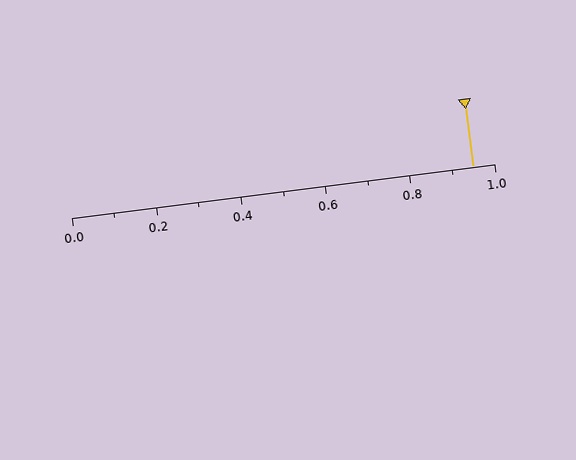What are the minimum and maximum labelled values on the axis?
The axis runs from 0.0 to 1.0.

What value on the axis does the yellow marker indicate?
The marker indicates approximately 0.95.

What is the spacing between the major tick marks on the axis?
The major ticks are spaced 0.2 apart.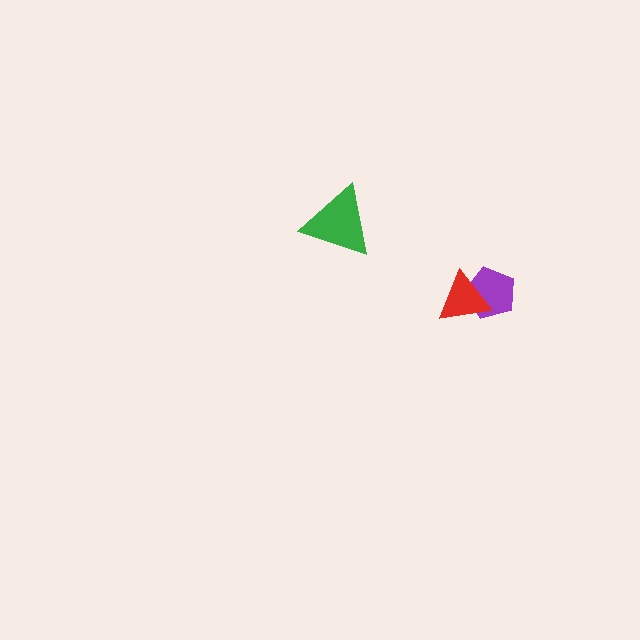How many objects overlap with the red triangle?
1 object overlaps with the red triangle.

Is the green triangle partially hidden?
No, no other shape covers it.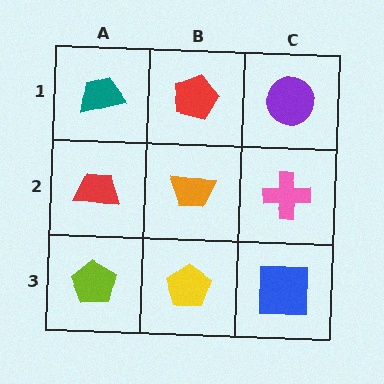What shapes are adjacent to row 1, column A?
A red trapezoid (row 2, column A), a red pentagon (row 1, column B).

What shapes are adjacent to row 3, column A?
A red trapezoid (row 2, column A), a yellow pentagon (row 3, column B).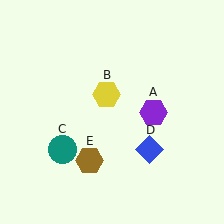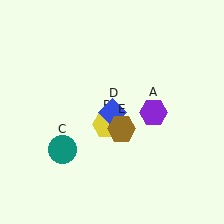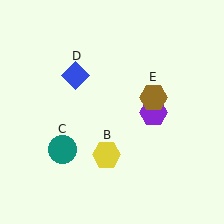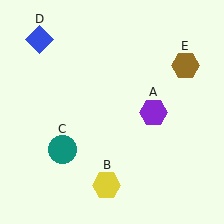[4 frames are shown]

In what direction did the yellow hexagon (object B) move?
The yellow hexagon (object B) moved down.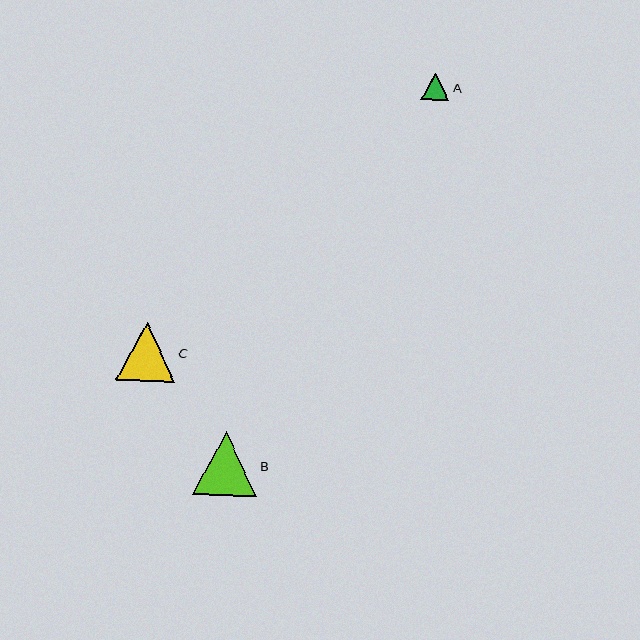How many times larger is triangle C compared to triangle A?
Triangle C is approximately 2.1 times the size of triangle A.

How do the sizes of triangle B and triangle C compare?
Triangle B and triangle C are approximately the same size.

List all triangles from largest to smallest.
From largest to smallest: B, C, A.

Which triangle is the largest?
Triangle B is the largest with a size of approximately 64 pixels.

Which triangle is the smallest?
Triangle A is the smallest with a size of approximately 28 pixels.